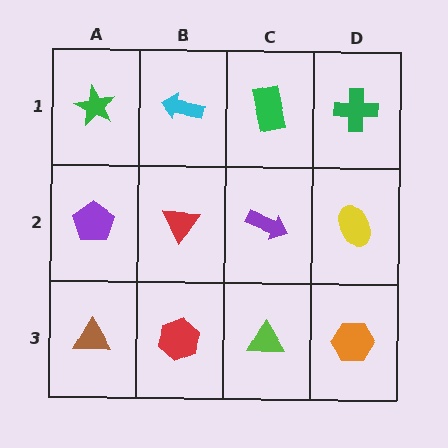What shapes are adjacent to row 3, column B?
A red triangle (row 2, column B), a brown triangle (row 3, column A), a lime triangle (row 3, column C).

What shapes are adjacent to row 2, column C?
A green rectangle (row 1, column C), a lime triangle (row 3, column C), a red triangle (row 2, column B), a yellow ellipse (row 2, column D).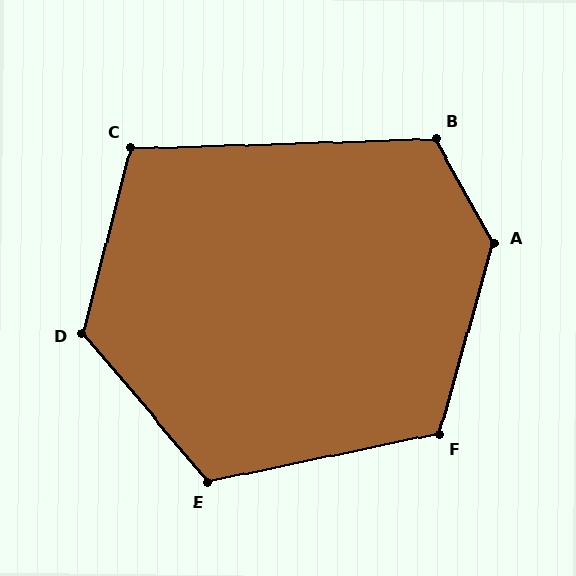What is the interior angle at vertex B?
Approximately 117 degrees (obtuse).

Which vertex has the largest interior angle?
A, at approximately 135 degrees.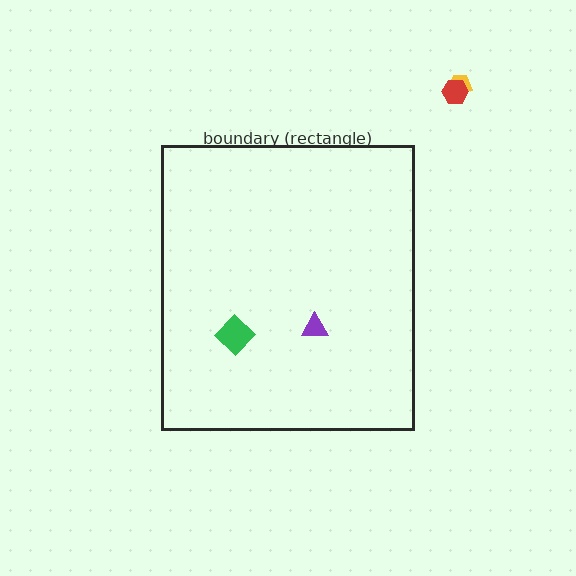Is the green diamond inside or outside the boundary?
Inside.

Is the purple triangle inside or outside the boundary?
Inside.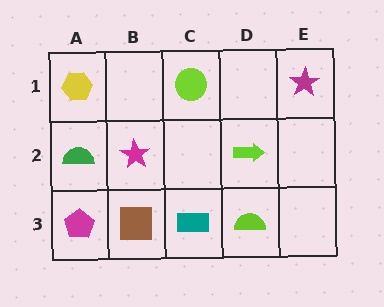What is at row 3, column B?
A brown square.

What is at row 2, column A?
A green semicircle.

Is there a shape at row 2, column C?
No, that cell is empty.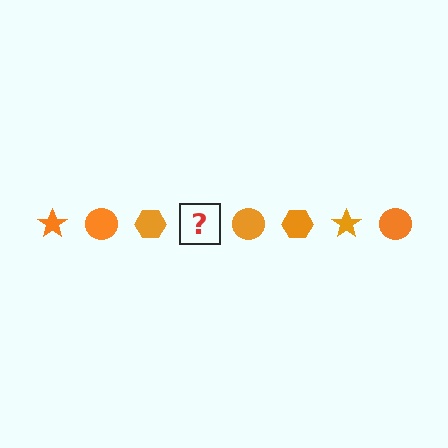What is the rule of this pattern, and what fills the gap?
The rule is that the pattern cycles through star, circle, hexagon shapes in orange. The gap should be filled with an orange star.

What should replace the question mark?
The question mark should be replaced with an orange star.